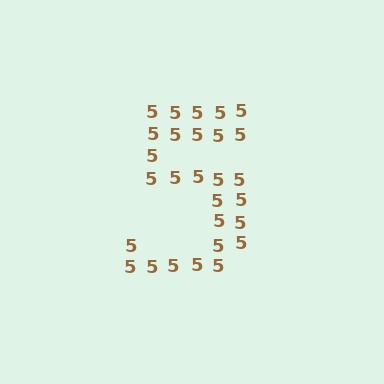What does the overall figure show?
The overall figure shows the digit 5.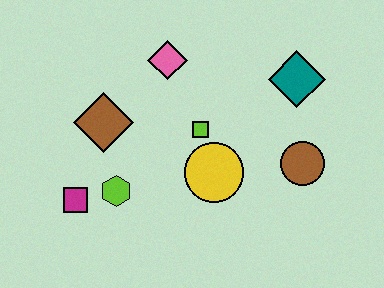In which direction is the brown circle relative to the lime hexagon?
The brown circle is to the right of the lime hexagon.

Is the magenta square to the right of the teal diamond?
No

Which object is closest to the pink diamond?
The lime square is closest to the pink diamond.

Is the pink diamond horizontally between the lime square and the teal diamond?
No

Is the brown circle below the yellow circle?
No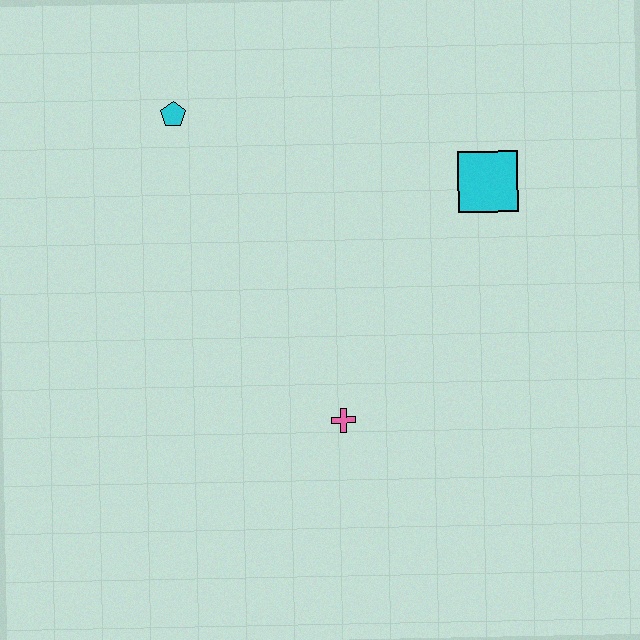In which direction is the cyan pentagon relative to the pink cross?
The cyan pentagon is above the pink cross.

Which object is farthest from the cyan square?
The cyan pentagon is farthest from the cyan square.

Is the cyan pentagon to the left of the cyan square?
Yes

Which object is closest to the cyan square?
The pink cross is closest to the cyan square.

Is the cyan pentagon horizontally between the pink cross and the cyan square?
No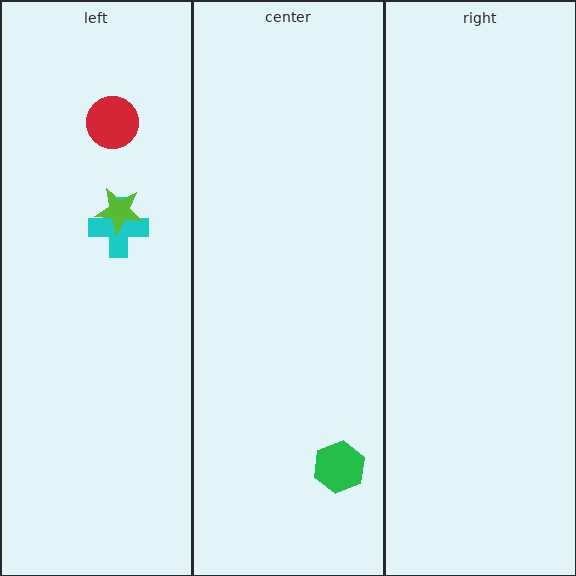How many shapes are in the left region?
3.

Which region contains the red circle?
The left region.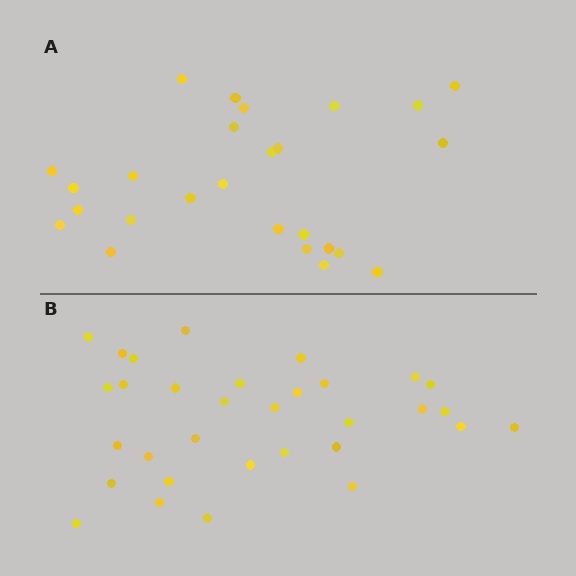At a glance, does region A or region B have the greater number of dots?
Region B (the bottom region) has more dots.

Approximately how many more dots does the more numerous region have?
Region B has about 6 more dots than region A.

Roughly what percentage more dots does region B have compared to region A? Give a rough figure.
About 25% more.